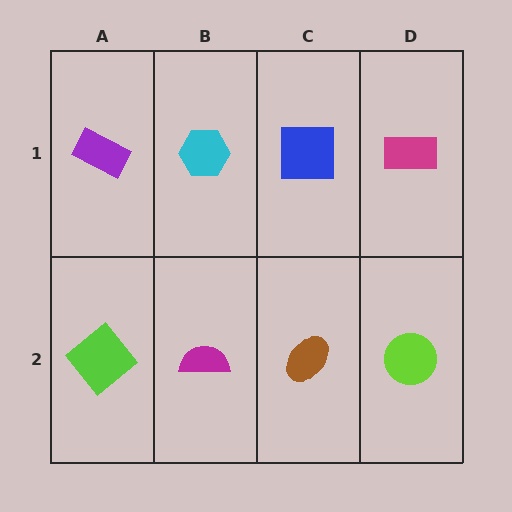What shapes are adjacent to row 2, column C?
A blue square (row 1, column C), a magenta semicircle (row 2, column B), a lime circle (row 2, column D).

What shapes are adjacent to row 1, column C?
A brown ellipse (row 2, column C), a cyan hexagon (row 1, column B), a magenta rectangle (row 1, column D).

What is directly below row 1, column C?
A brown ellipse.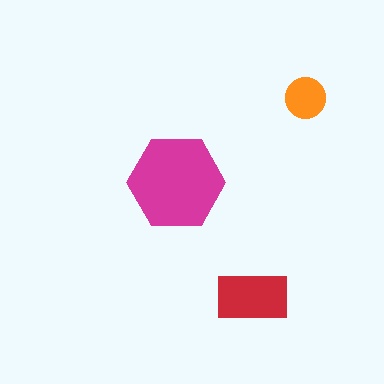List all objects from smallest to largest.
The orange circle, the red rectangle, the magenta hexagon.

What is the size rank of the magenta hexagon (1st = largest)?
1st.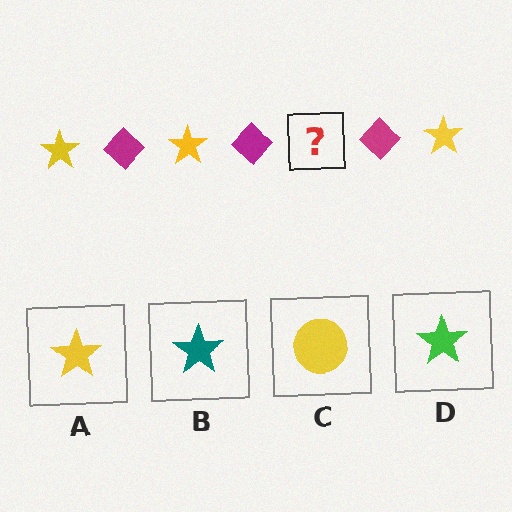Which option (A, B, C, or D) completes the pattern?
A.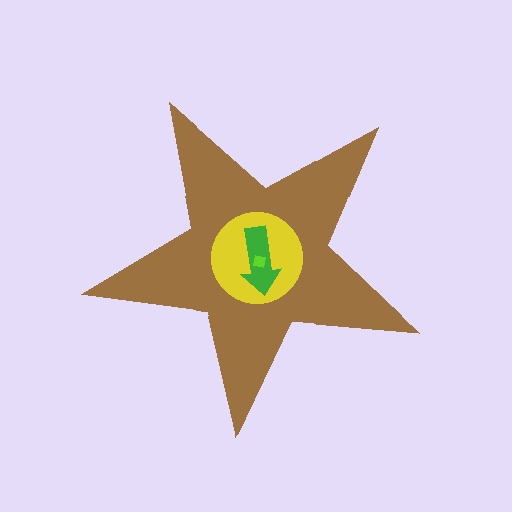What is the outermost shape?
The brown star.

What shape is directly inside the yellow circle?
The green arrow.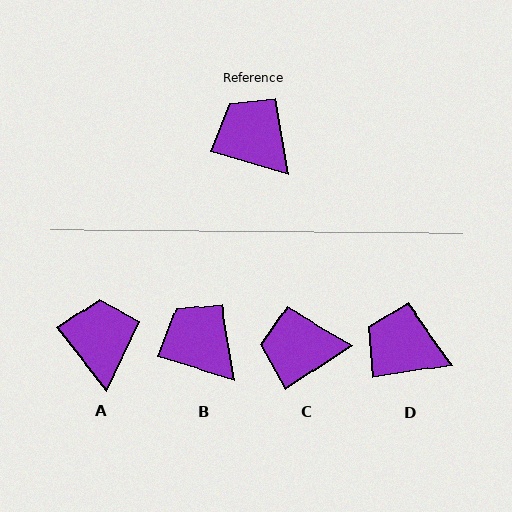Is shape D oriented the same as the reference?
No, it is off by about 26 degrees.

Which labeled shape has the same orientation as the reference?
B.